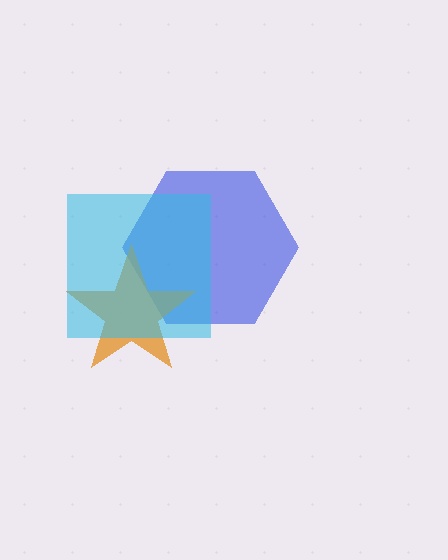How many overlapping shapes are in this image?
There are 3 overlapping shapes in the image.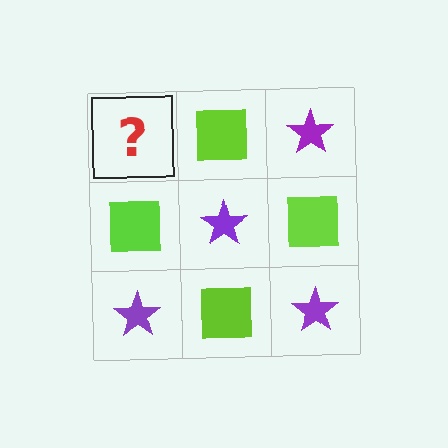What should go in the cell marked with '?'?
The missing cell should contain a purple star.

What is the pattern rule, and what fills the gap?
The rule is that it alternates purple star and lime square in a checkerboard pattern. The gap should be filled with a purple star.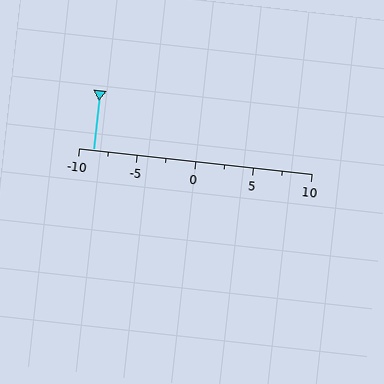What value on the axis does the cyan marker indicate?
The marker indicates approximately -8.8.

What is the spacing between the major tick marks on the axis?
The major ticks are spaced 5 apart.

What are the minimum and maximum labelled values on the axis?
The axis runs from -10 to 10.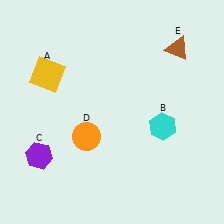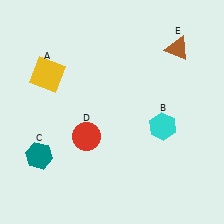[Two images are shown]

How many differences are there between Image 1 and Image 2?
There are 2 differences between the two images.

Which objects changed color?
C changed from purple to teal. D changed from orange to red.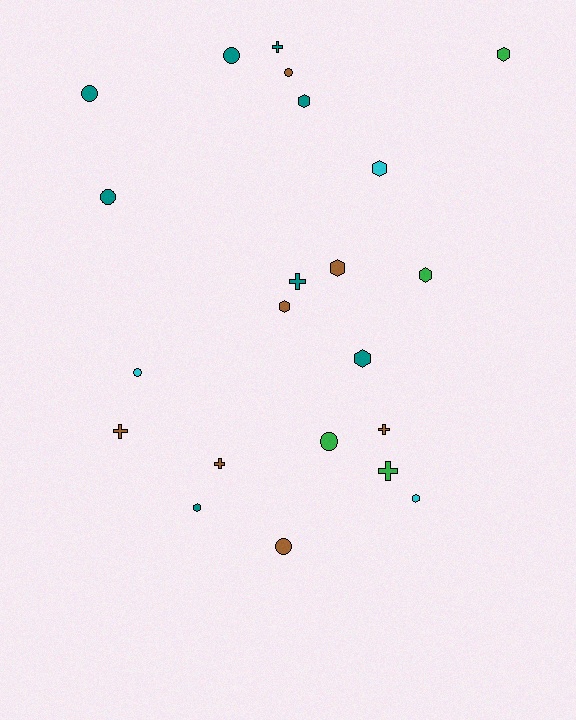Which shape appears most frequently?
Hexagon, with 9 objects.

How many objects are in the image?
There are 22 objects.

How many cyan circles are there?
There is 1 cyan circle.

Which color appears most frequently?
Teal, with 8 objects.